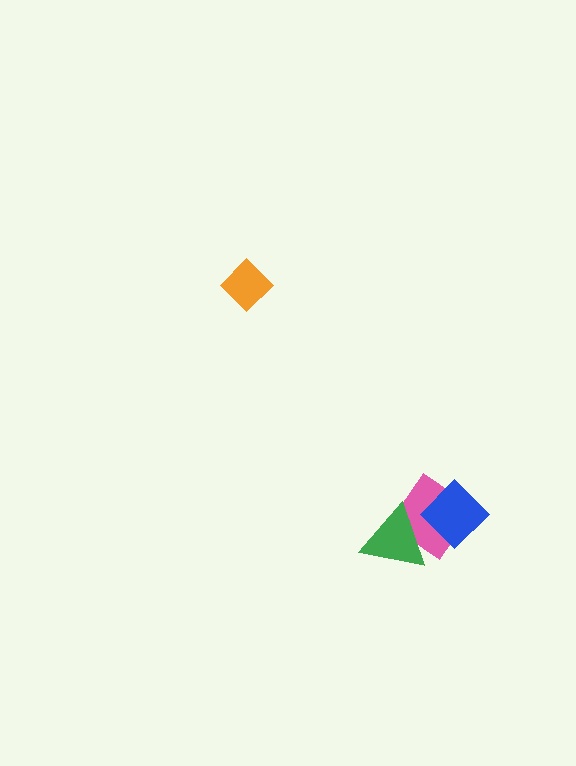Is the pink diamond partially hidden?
Yes, it is partially covered by another shape.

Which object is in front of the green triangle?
The blue diamond is in front of the green triangle.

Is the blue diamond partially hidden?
No, no other shape covers it.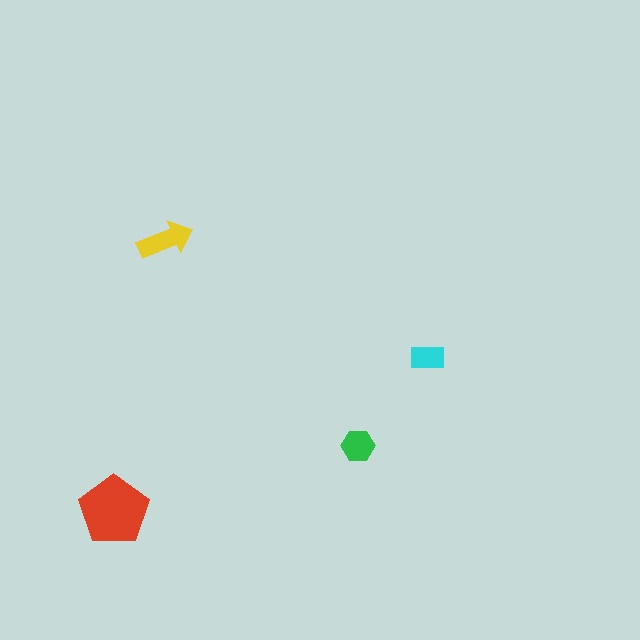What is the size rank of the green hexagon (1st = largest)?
3rd.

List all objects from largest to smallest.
The red pentagon, the yellow arrow, the green hexagon, the cyan rectangle.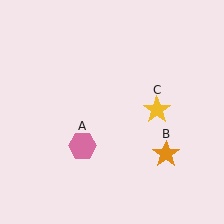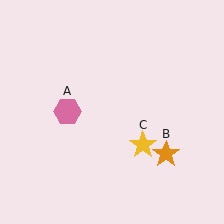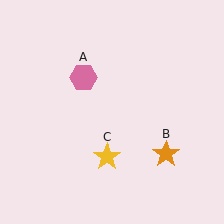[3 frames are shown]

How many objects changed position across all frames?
2 objects changed position: pink hexagon (object A), yellow star (object C).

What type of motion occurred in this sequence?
The pink hexagon (object A), yellow star (object C) rotated clockwise around the center of the scene.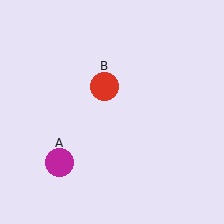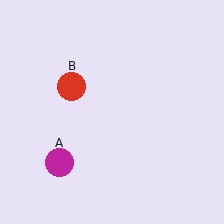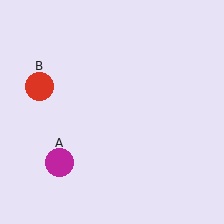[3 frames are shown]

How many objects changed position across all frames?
1 object changed position: red circle (object B).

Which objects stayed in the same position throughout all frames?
Magenta circle (object A) remained stationary.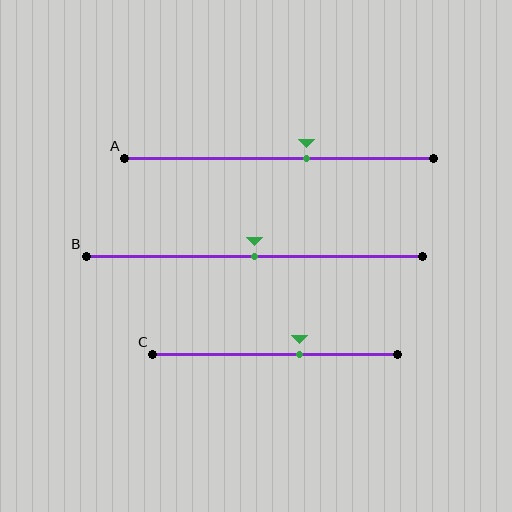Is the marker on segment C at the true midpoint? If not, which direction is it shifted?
No, the marker on segment C is shifted to the right by about 10% of the segment length.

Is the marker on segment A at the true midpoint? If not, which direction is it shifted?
No, the marker on segment A is shifted to the right by about 9% of the segment length.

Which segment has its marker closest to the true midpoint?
Segment B has its marker closest to the true midpoint.